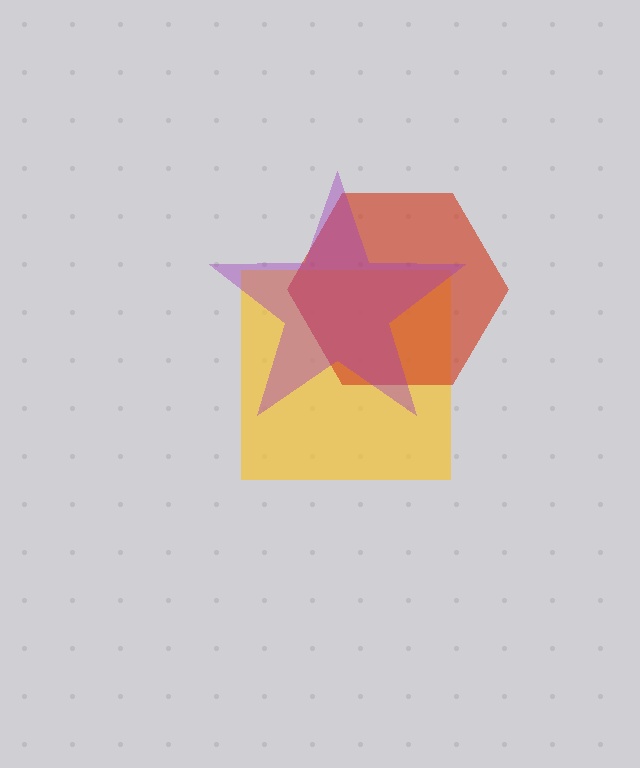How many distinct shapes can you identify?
There are 3 distinct shapes: a yellow square, a red hexagon, a purple star.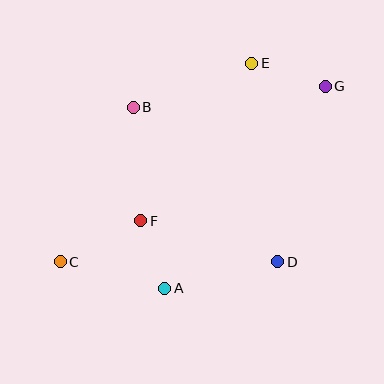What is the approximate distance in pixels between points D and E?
The distance between D and E is approximately 201 pixels.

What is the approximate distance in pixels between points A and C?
The distance between A and C is approximately 108 pixels.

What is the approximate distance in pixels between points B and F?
The distance between B and F is approximately 114 pixels.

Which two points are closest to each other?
Points A and F are closest to each other.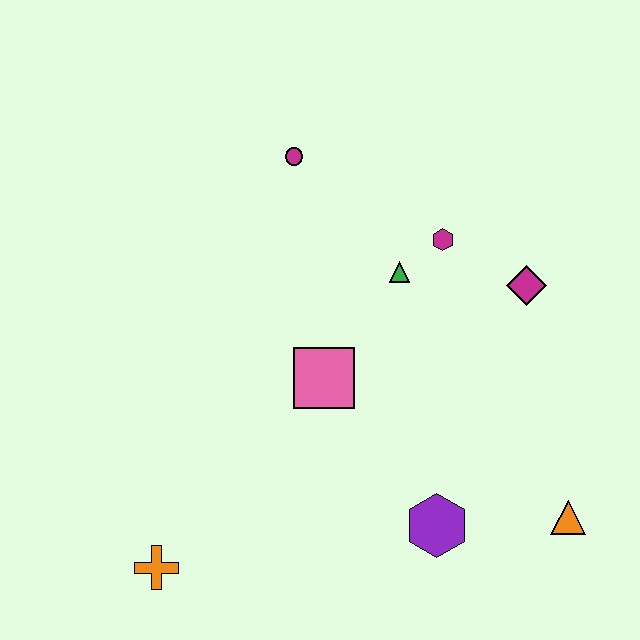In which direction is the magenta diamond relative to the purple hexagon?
The magenta diamond is above the purple hexagon.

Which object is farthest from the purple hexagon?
The magenta circle is farthest from the purple hexagon.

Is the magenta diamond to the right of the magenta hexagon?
Yes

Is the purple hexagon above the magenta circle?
No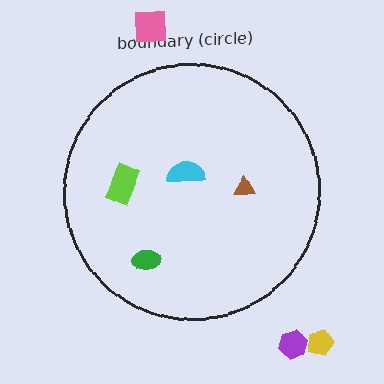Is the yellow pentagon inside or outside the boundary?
Outside.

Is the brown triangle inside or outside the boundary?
Inside.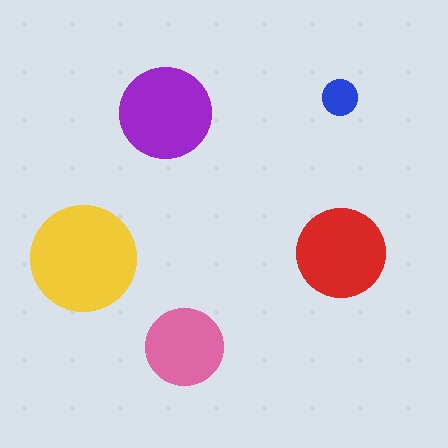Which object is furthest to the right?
The red circle is rightmost.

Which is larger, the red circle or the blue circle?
The red one.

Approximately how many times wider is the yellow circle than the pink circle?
About 1.5 times wider.